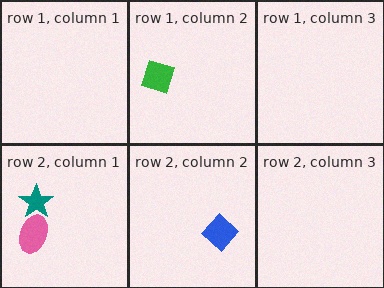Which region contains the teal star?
The row 2, column 1 region.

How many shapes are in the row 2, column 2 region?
1.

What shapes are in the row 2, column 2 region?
The blue diamond.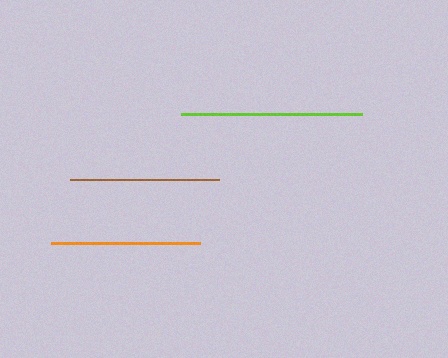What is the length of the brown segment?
The brown segment is approximately 149 pixels long.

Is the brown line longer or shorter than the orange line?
The orange line is longer than the brown line.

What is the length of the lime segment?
The lime segment is approximately 181 pixels long.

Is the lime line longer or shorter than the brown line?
The lime line is longer than the brown line.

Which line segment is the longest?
The lime line is the longest at approximately 181 pixels.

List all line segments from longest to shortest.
From longest to shortest: lime, orange, brown.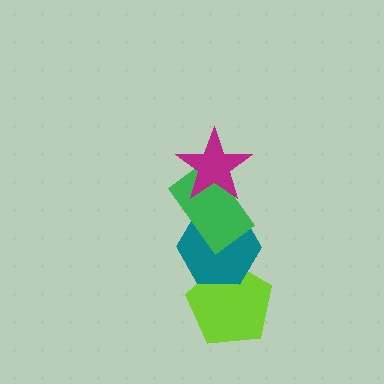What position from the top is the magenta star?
The magenta star is 1st from the top.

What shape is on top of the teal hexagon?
The green rectangle is on top of the teal hexagon.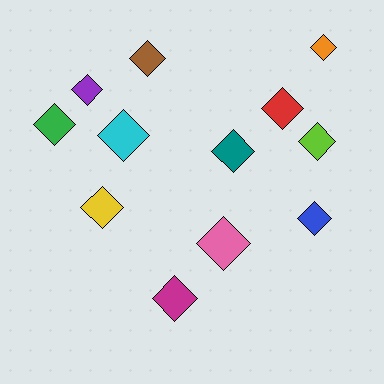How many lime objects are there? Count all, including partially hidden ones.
There is 1 lime object.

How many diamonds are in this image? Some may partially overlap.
There are 12 diamonds.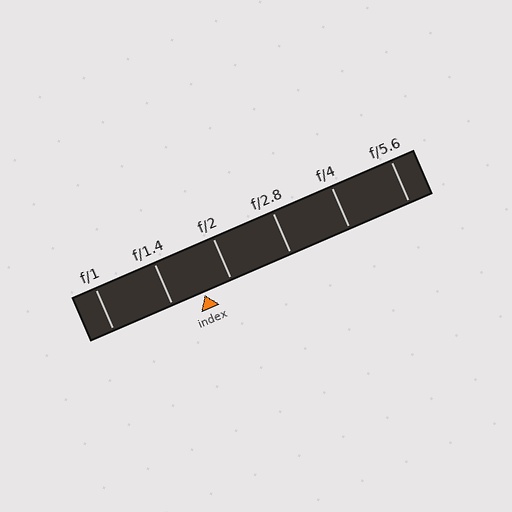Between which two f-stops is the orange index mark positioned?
The index mark is between f/1.4 and f/2.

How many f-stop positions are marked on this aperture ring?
There are 6 f-stop positions marked.